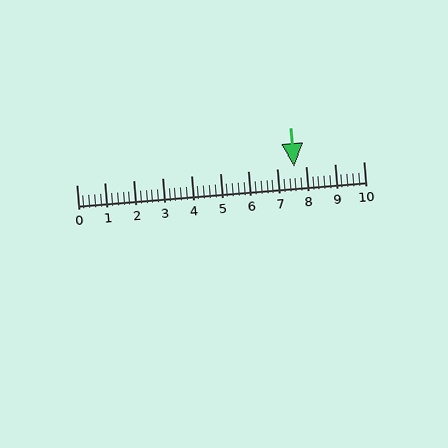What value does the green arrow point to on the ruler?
The green arrow points to approximately 7.6.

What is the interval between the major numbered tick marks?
The major tick marks are spaced 1 units apart.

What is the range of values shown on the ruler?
The ruler shows values from 0 to 10.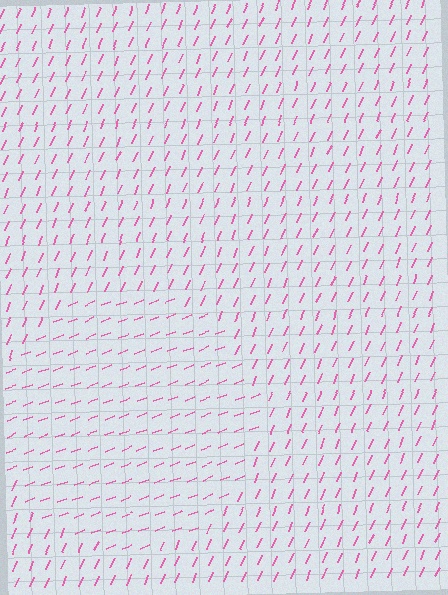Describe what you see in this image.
The image is filled with small pink line segments. A circle region in the image has lines oriented differently from the surrounding lines, creating a visible texture boundary.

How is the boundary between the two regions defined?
The boundary is defined purely by a change in line orientation (approximately 45 degrees difference). All lines are the same color and thickness.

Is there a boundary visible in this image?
Yes, there is a texture boundary formed by a change in line orientation.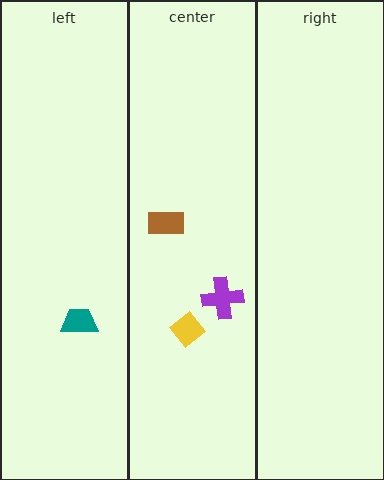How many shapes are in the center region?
3.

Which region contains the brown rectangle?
The center region.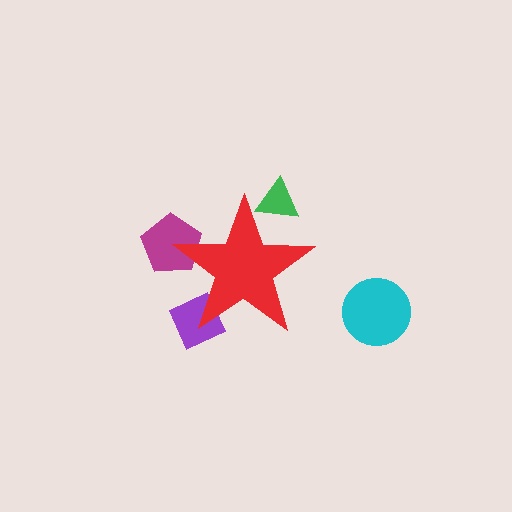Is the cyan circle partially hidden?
No, the cyan circle is fully visible.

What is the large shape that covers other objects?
A red star.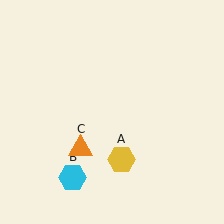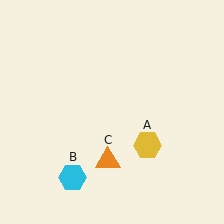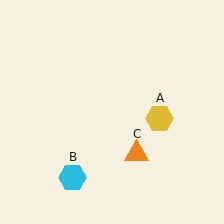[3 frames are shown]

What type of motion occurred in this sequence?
The yellow hexagon (object A), orange triangle (object C) rotated counterclockwise around the center of the scene.